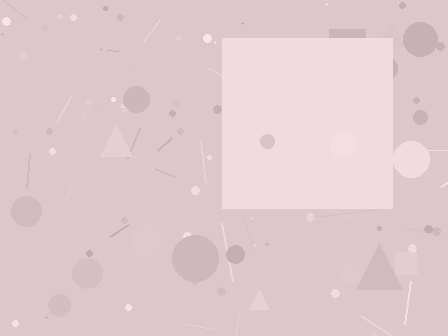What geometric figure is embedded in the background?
A square is embedded in the background.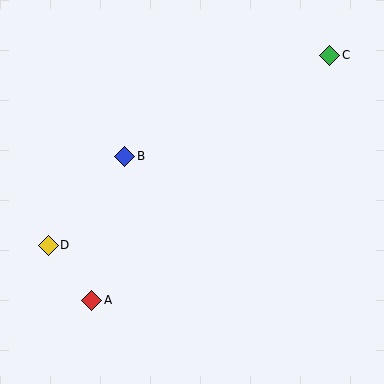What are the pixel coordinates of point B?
Point B is at (125, 156).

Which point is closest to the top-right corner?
Point C is closest to the top-right corner.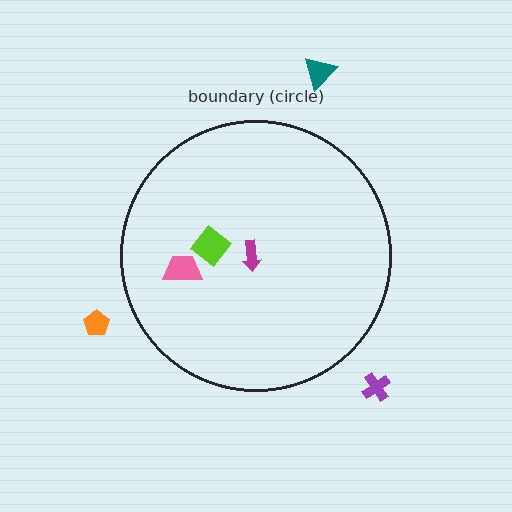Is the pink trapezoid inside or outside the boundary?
Inside.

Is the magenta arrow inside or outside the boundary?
Inside.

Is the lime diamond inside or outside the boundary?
Inside.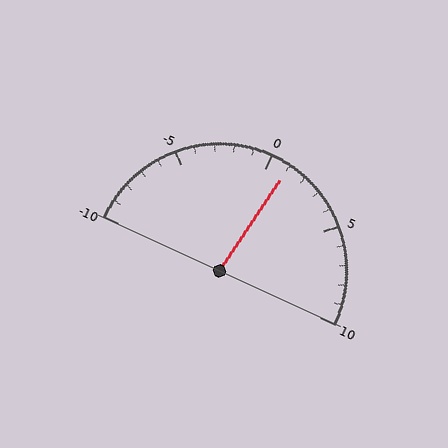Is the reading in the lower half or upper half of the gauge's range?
The reading is in the upper half of the range (-10 to 10).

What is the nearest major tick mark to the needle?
The nearest major tick mark is 0.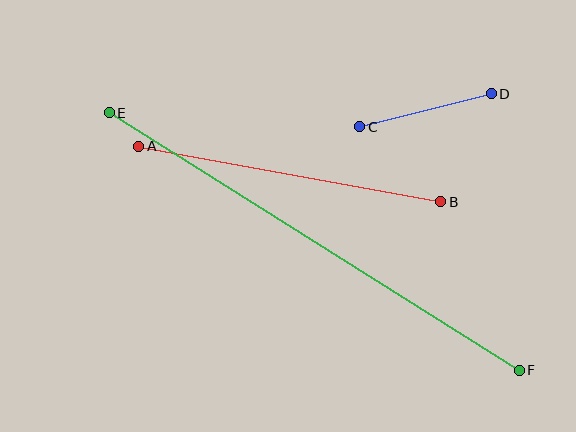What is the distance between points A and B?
The distance is approximately 307 pixels.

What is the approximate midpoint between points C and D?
The midpoint is at approximately (426, 110) pixels.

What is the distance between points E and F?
The distance is approximately 484 pixels.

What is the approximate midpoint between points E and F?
The midpoint is at approximately (314, 242) pixels.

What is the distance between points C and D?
The distance is approximately 136 pixels.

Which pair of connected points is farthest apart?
Points E and F are farthest apart.